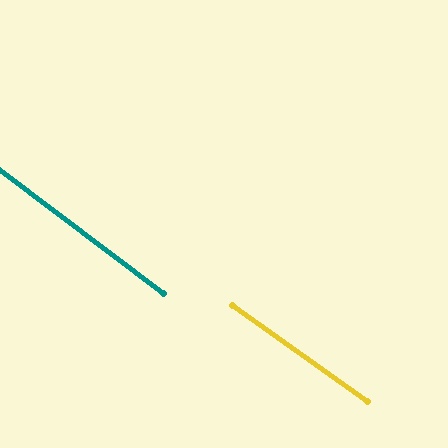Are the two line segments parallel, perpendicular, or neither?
Parallel — their directions differ by only 1.1°.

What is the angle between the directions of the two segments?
Approximately 1 degree.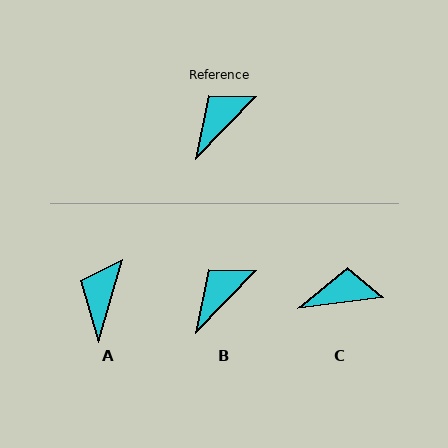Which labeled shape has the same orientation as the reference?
B.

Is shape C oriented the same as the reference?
No, it is off by about 39 degrees.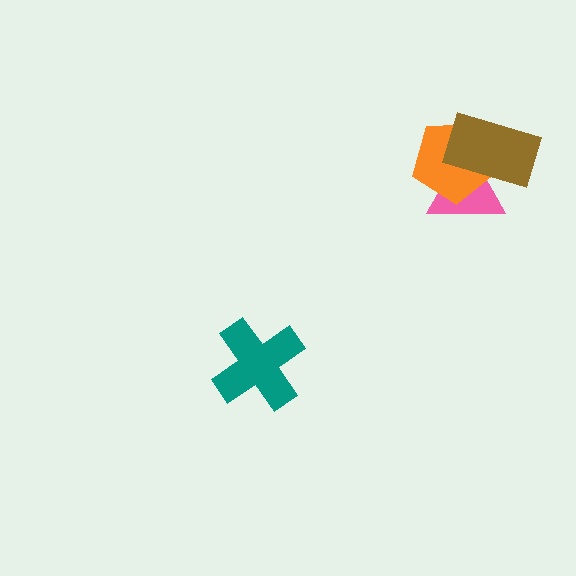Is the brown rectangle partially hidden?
No, no other shape covers it.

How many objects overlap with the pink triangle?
2 objects overlap with the pink triangle.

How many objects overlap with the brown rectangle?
2 objects overlap with the brown rectangle.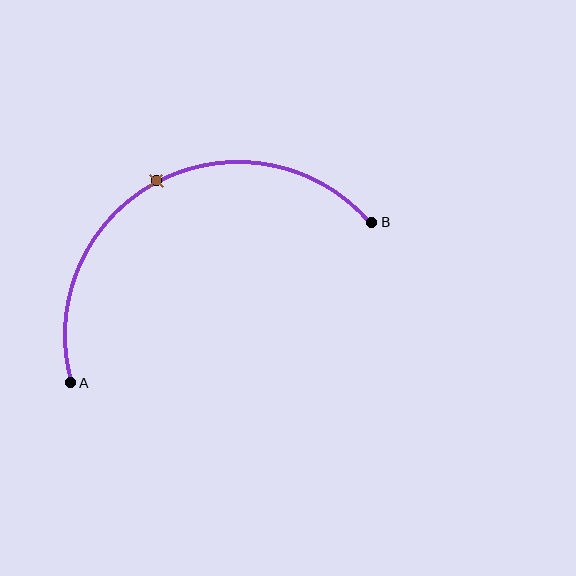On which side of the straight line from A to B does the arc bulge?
The arc bulges above the straight line connecting A and B.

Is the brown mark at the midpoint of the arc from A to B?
Yes. The brown mark lies on the arc at equal arc-length from both A and B — it is the arc midpoint.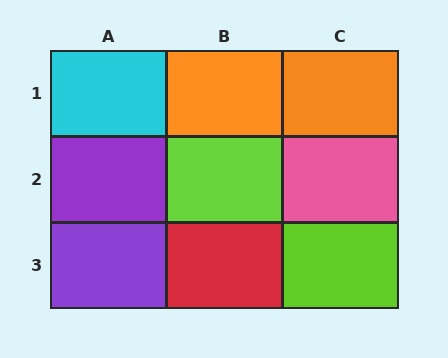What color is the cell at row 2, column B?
Lime.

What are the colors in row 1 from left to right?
Cyan, orange, orange.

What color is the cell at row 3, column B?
Red.